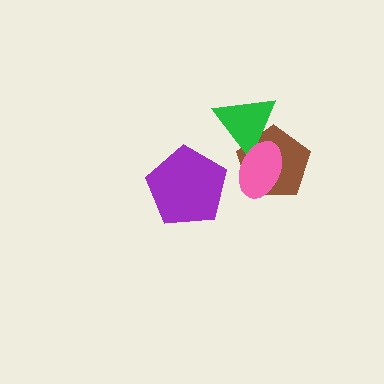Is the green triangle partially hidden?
Yes, it is partially covered by another shape.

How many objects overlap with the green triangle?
2 objects overlap with the green triangle.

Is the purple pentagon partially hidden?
No, no other shape covers it.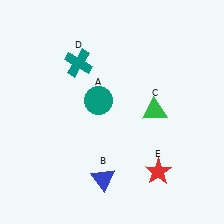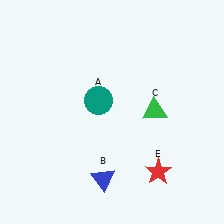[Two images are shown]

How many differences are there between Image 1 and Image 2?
There is 1 difference between the two images.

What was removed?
The teal cross (D) was removed in Image 2.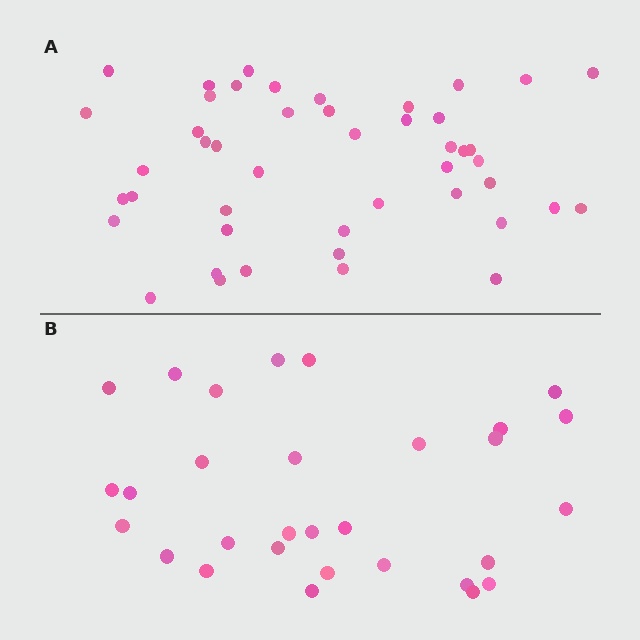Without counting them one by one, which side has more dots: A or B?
Region A (the top region) has more dots.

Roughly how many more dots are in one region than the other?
Region A has approximately 15 more dots than region B.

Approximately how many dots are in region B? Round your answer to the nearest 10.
About 30 dots.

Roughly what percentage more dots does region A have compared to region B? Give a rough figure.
About 55% more.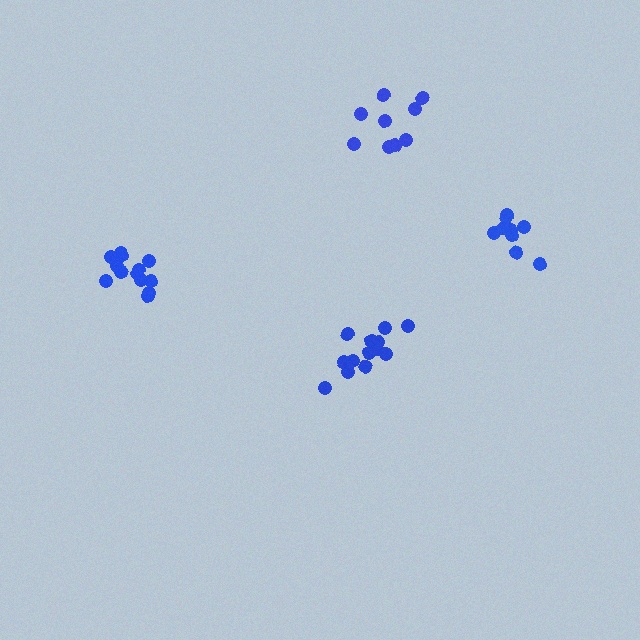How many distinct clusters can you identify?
There are 4 distinct clusters.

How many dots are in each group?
Group 1: 13 dots, Group 2: 9 dots, Group 3: 13 dots, Group 4: 10 dots (45 total).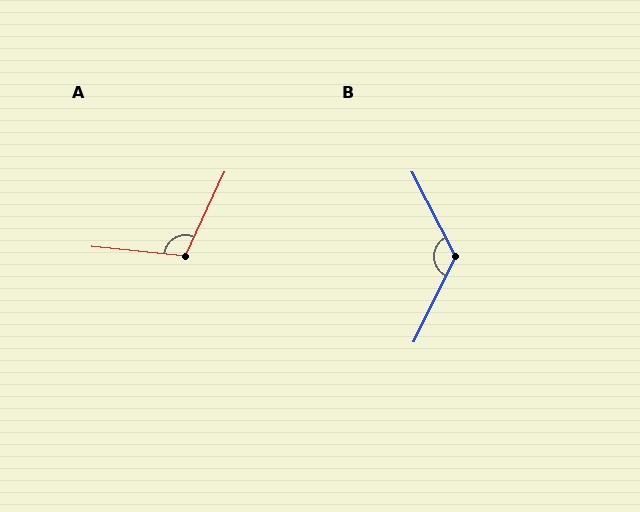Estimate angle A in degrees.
Approximately 110 degrees.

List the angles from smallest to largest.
A (110°), B (127°).